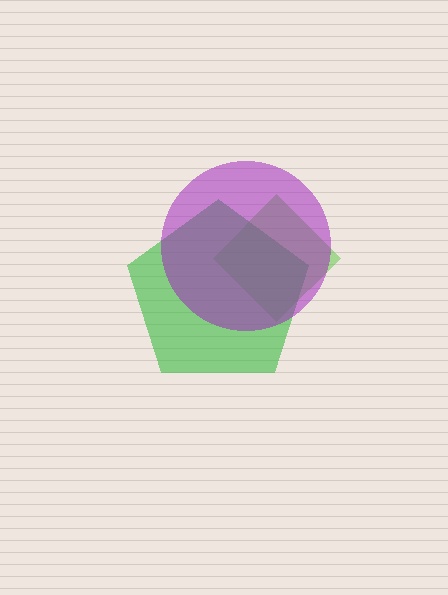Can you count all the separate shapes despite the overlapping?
Yes, there are 3 separate shapes.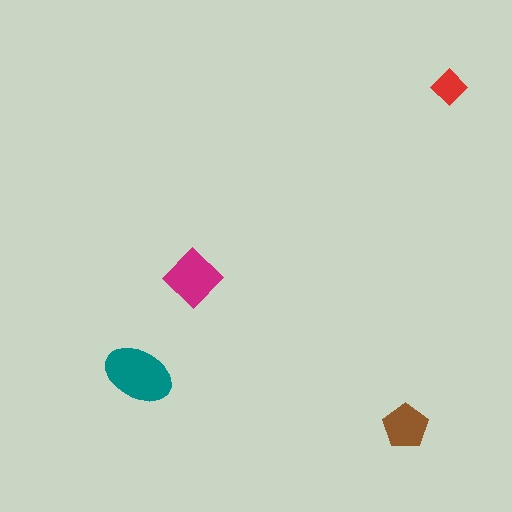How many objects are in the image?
There are 4 objects in the image.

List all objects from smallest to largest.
The red diamond, the brown pentagon, the magenta diamond, the teal ellipse.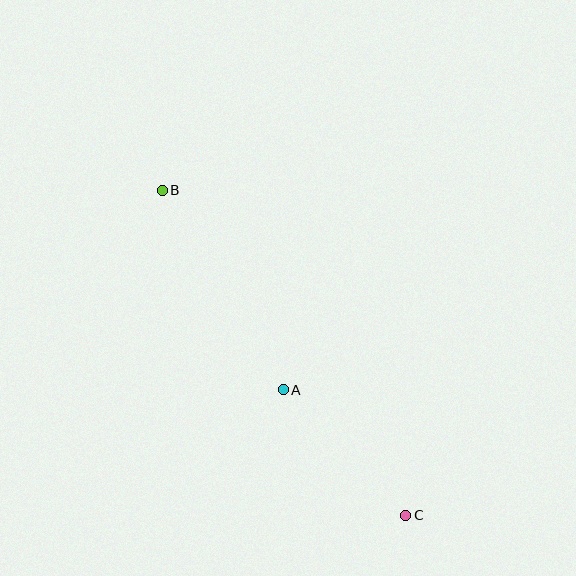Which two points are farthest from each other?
Points B and C are farthest from each other.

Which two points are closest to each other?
Points A and C are closest to each other.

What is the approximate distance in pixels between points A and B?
The distance between A and B is approximately 233 pixels.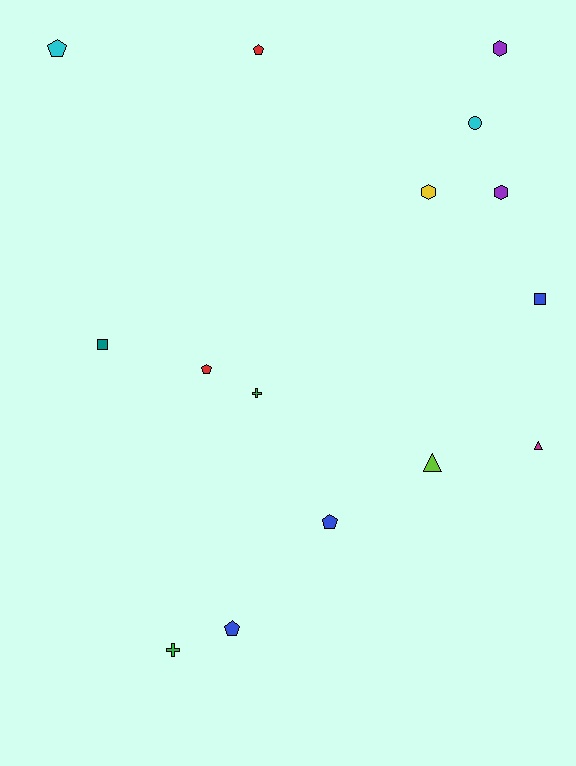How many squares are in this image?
There are 2 squares.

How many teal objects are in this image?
There is 1 teal object.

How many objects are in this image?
There are 15 objects.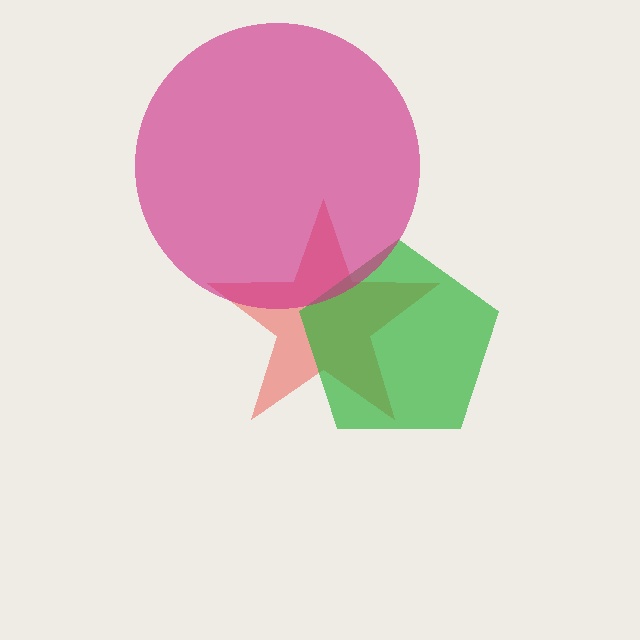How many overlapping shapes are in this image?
There are 3 overlapping shapes in the image.